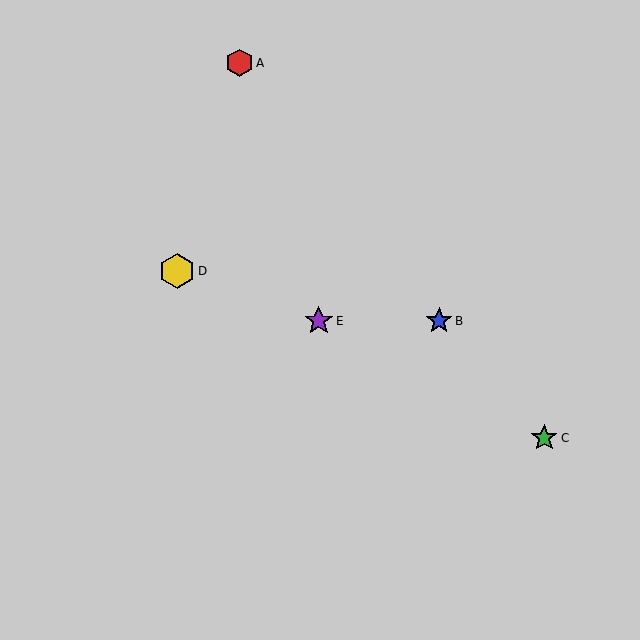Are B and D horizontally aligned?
No, B is at y≈321 and D is at y≈271.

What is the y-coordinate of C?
Object C is at y≈438.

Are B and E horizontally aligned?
Yes, both are at y≈321.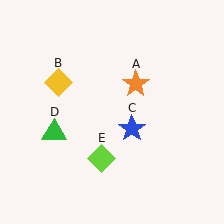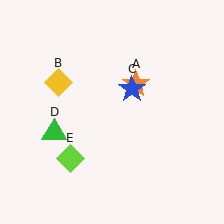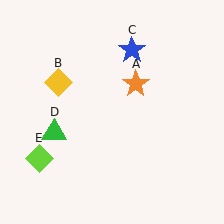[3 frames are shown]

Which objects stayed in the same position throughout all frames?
Orange star (object A) and yellow diamond (object B) and green triangle (object D) remained stationary.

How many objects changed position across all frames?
2 objects changed position: blue star (object C), lime diamond (object E).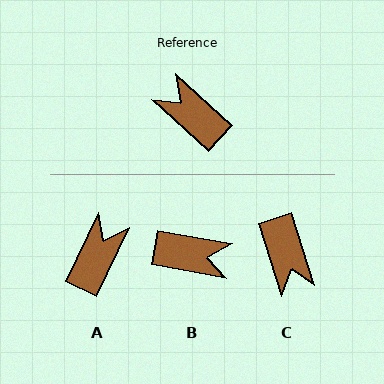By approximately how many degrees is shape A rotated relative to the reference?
Approximately 73 degrees clockwise.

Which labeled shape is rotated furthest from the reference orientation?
C, about 150 degrees away.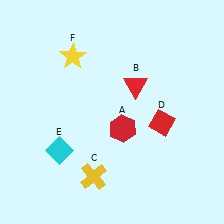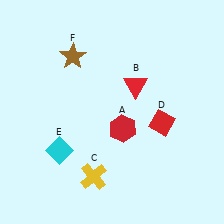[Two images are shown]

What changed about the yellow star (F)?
In Image 1, F is yellow. In Image 2, it changed to brown.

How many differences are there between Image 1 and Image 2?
There is 1 difference between the two images.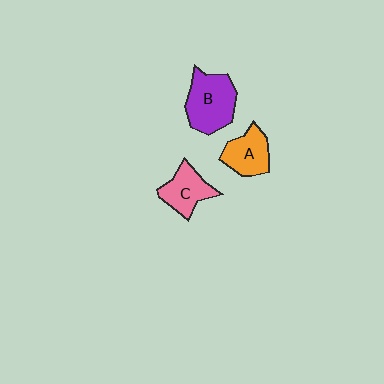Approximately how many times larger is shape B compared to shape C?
Approximately 1.5 times.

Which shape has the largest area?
Shape B (purple).